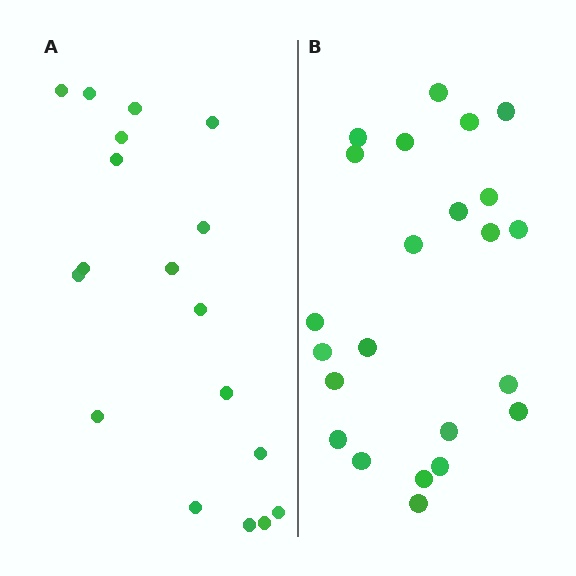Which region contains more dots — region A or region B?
Region B (the right region) has more dots.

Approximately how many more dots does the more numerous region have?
Region B has about 5 more dots than region A.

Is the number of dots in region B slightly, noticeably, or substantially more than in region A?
Region B has noticeably more, but not dramatically so. The ratio is roughly 1.3 to 1.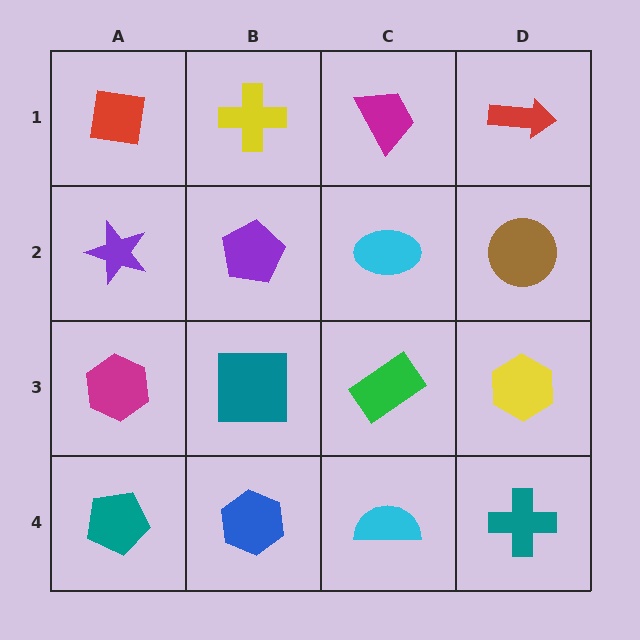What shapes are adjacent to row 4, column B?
A teal square (row 3, column B), a teal pentagon (row 4, column A), a cyan semicircle (row 4, column C).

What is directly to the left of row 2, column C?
A purple pentagon.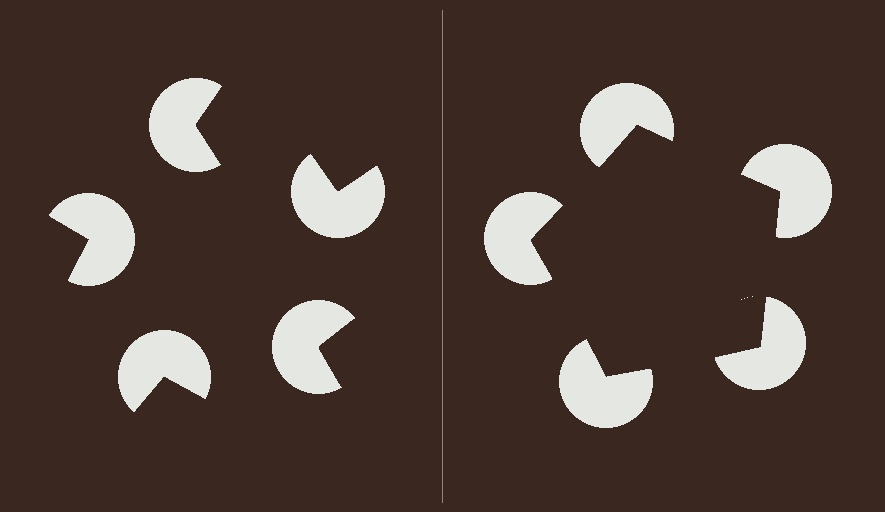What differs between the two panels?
The pac-man discs are positioned identically on both sides; only the wedge orientations differ. On the right they align to a pentagon; on the left they are misaligned.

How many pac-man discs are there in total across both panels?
10 — 5 on each side.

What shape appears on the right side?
An illusory pentagon.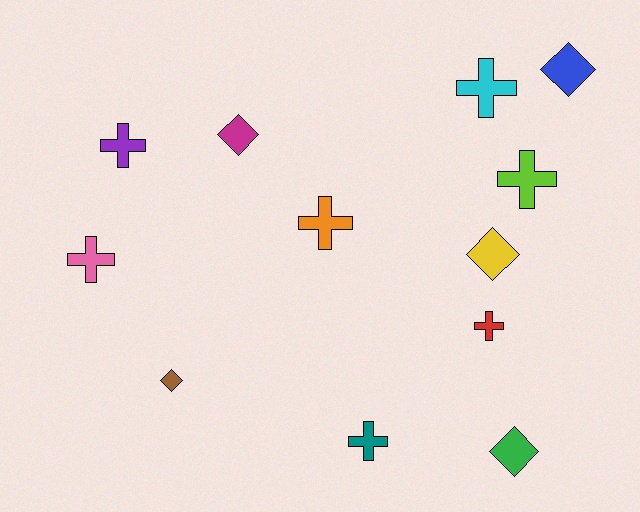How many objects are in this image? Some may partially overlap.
There are 12 objects.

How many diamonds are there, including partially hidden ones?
There are 5 diamonds.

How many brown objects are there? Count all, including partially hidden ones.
There is 1 brown object.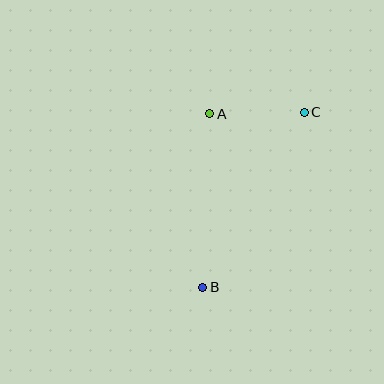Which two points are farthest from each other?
Points B and C are farthest from each other.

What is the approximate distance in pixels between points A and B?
The distance between A and B is approximately 174 pixels.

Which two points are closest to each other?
Points A and C are closest to each other.